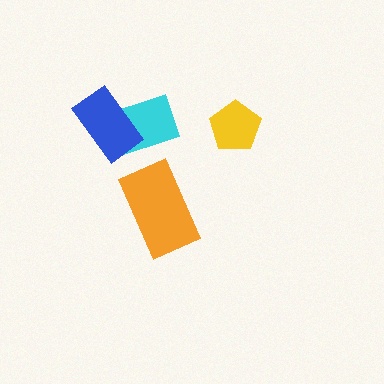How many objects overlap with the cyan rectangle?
1 object overlaps with the cyan rectangle.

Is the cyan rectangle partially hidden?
Yes, it is partially covered by another shape.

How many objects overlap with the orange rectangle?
0 objects overlap with the orange rectangle.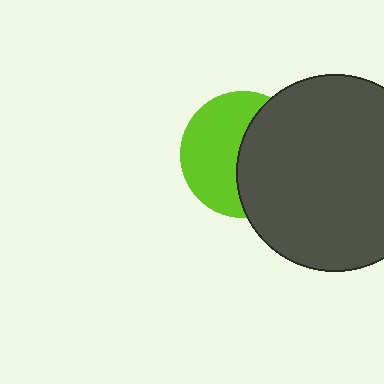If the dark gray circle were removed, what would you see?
You would see the complete lime circle.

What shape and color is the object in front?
The object in front is a dark gray circle.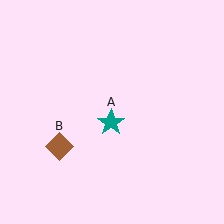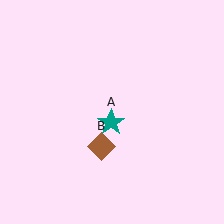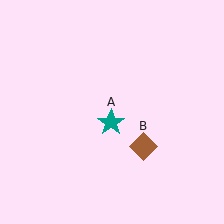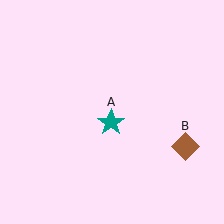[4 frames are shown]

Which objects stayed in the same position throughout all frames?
Teal star (object A) remained stationary.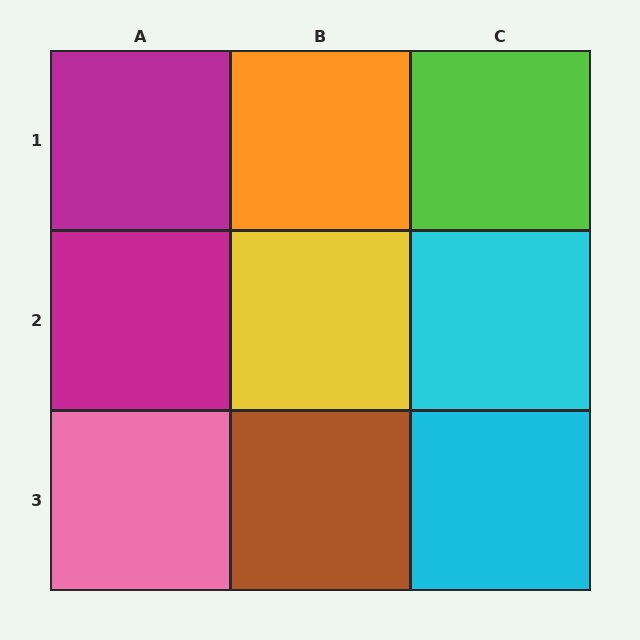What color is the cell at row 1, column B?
Orange.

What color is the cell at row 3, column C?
Cyan.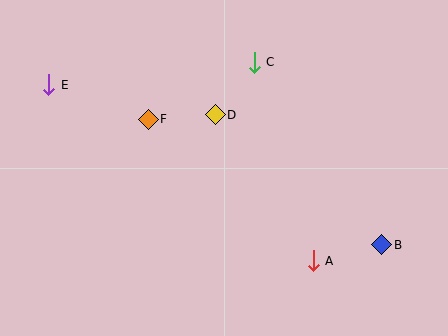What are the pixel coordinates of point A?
Point A is at (313, 261).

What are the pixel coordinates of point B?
Point B is at (382, 245).